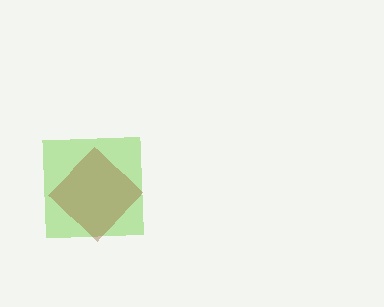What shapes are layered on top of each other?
The layered shapes are: a lime square, a brown diamond.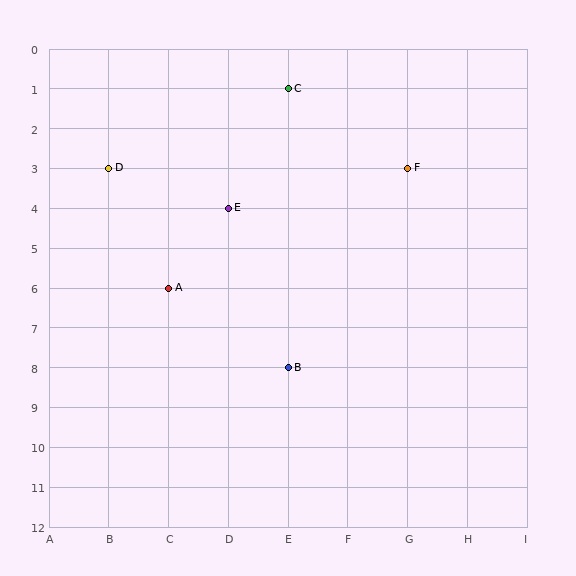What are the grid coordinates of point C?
Point C is at grid coordinates (E, 1).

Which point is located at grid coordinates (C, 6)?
Point A is at (C, 6).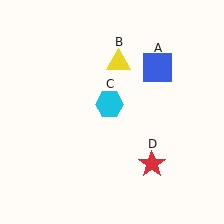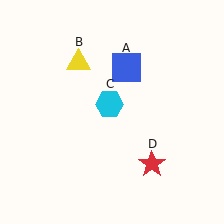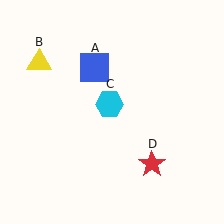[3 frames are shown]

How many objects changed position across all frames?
2 objects changed position: blue square (object A), yellow triangle (object B).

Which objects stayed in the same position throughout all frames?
Cyan hexagon (object C) and red star (object D) remained stationary.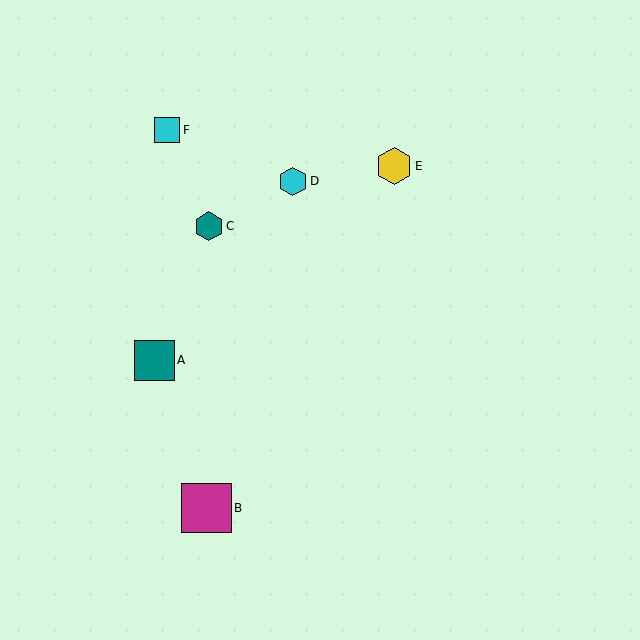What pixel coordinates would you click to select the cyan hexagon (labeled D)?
Click at (293, 181) to select the cyan hexagon D.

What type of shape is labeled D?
Shape D is a cyan hexagon.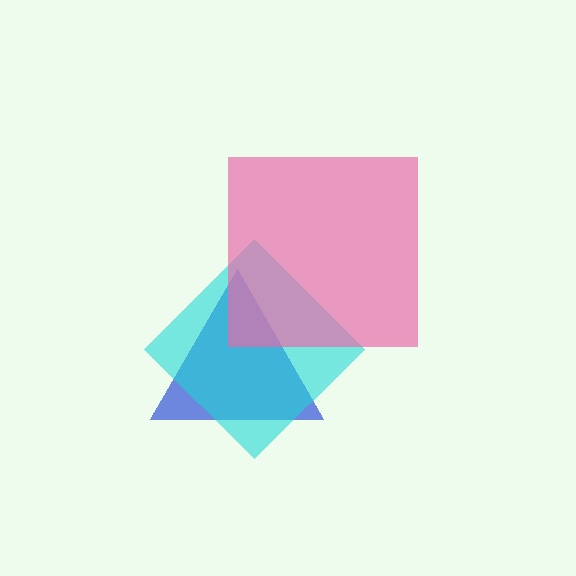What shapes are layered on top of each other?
The layered shapes are: a blue triangle, a cyan diamond, a pink square.